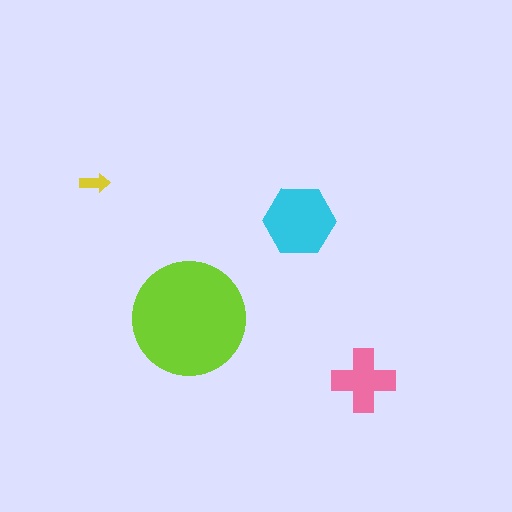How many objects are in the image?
There are 4 objects in the image.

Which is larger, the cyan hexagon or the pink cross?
The cyan hexagon.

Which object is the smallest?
The yellow arrow.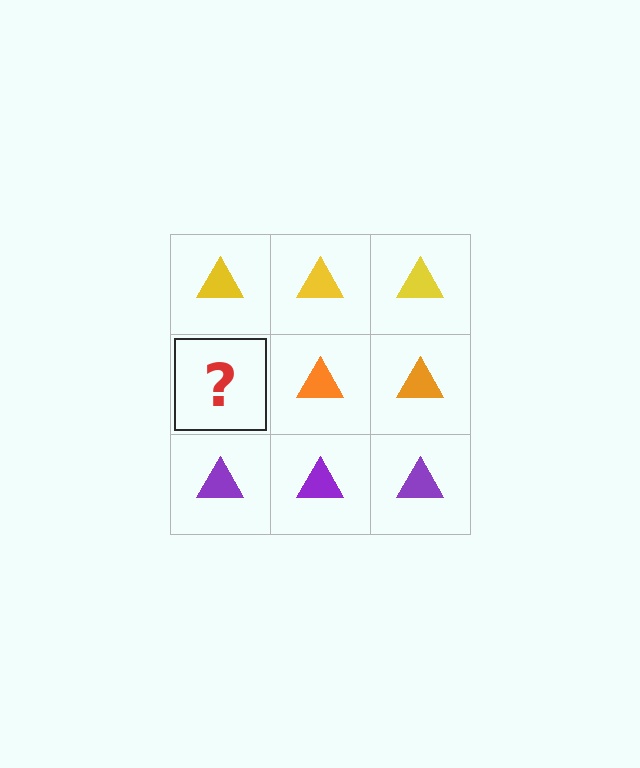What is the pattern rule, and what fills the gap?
The rule is that each row has a consistent color. The gap should be filled with an orange triangle.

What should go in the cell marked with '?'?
The missing cell should contain an orange triangle.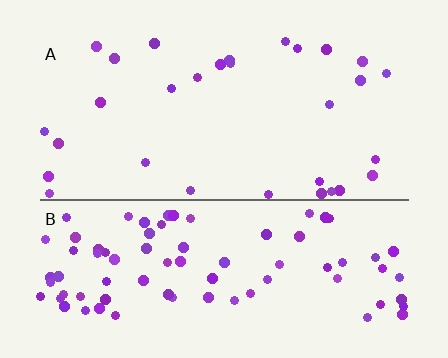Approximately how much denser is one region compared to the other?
Approximately 2.8× — region B over region A.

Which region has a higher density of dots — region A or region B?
B (the bottom).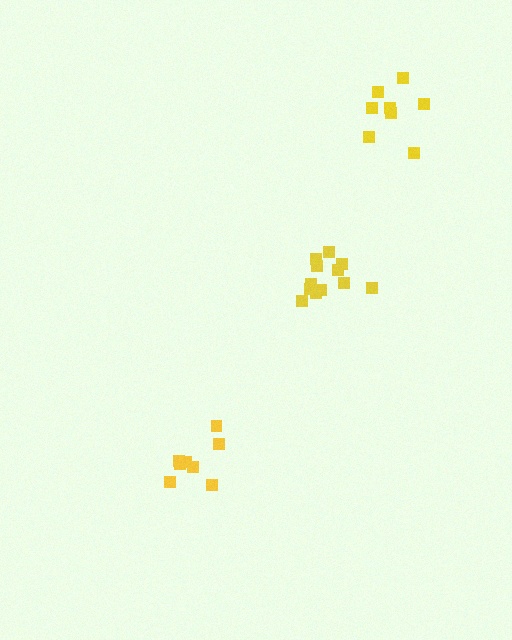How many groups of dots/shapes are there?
There are 3 groups.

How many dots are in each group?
Group 1: 12 dots, Group 2: 8 dots, Group 3: 8 dots (28 total).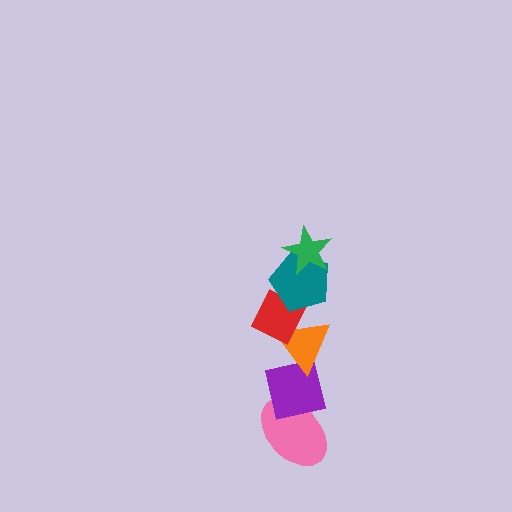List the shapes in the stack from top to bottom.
From top to bottom: the green star, the teal pentagon, the red diamond, the orange triangle, the purple square, the pink ellipse.